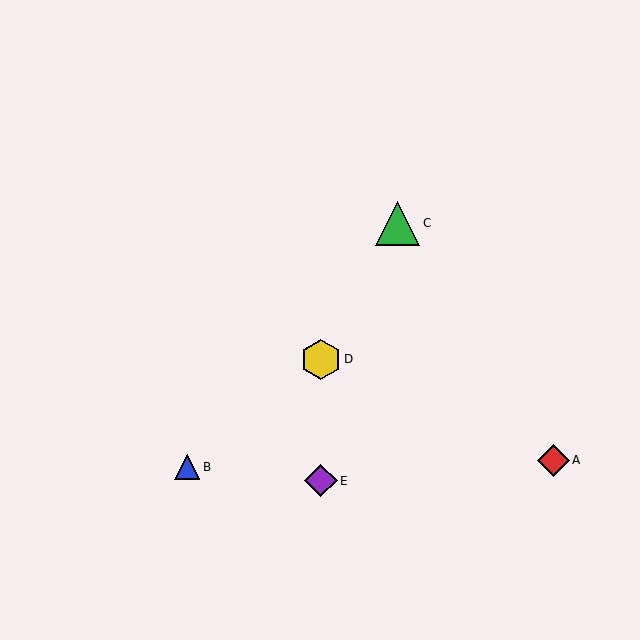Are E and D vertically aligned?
Yes, both are at x≈321.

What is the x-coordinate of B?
Object B is at x≈187.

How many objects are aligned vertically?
2 objects (D, E) are aligned vertically.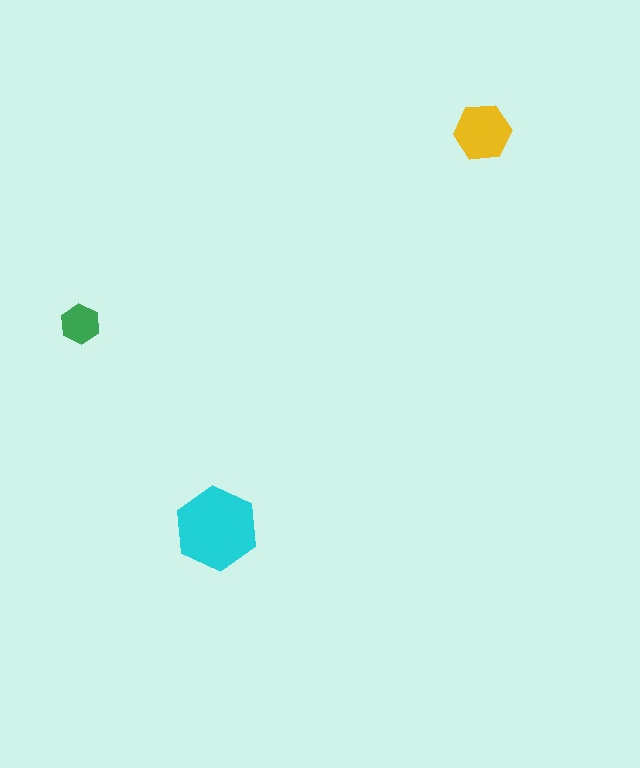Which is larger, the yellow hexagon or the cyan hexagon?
The cyan one.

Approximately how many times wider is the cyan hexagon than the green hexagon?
About 2 times wider.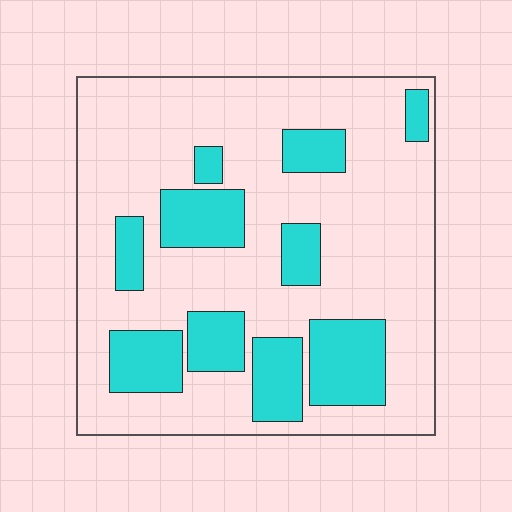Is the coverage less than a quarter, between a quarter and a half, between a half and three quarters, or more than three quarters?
Between a quarter and a half.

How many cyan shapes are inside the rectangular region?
10.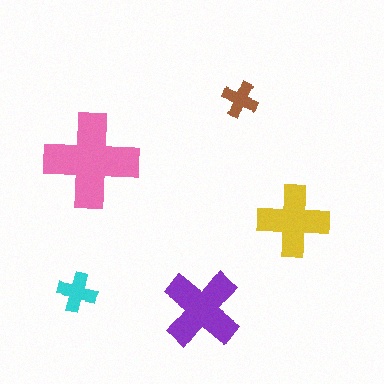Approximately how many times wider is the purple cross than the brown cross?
About 2 times wider.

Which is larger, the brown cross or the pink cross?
The pink one.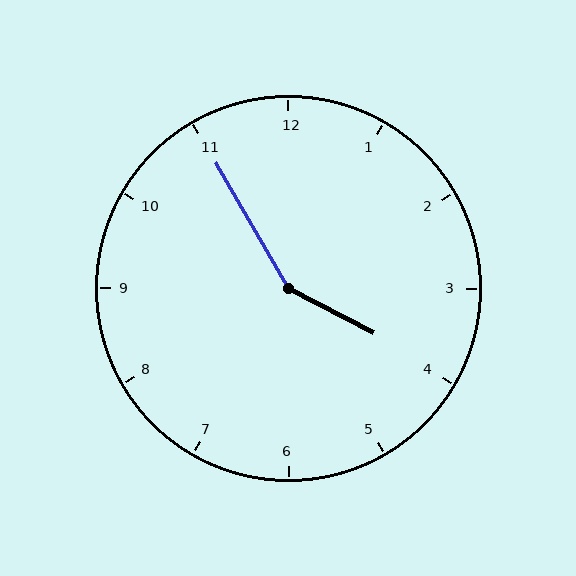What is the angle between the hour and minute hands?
Approximately 148 degrees.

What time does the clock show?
3:55.